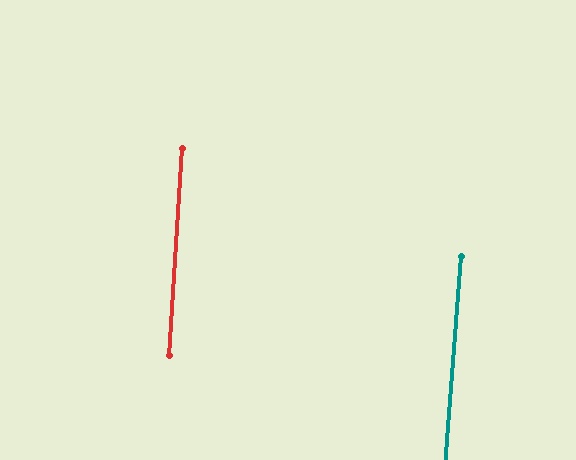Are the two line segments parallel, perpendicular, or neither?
Parallel — their directions differ by only 0.9°.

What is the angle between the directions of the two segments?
Approximately 1 degree.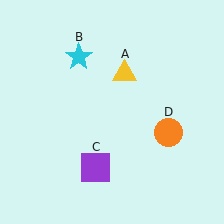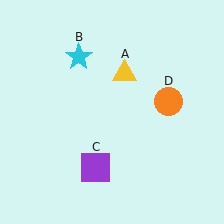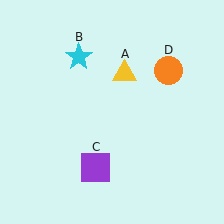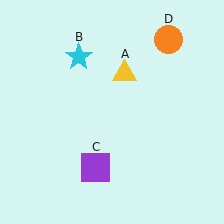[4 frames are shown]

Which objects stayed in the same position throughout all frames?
Yellow triangle (object A) and cyan star (object B) and purple square (object C) remained stationary.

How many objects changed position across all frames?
1 object changed position: orange circle (object D).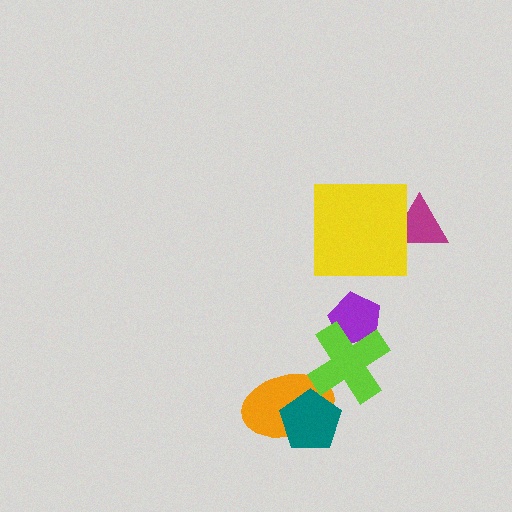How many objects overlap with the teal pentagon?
1 object overlaps with the teal pentagon.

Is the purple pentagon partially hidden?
Yes, it is partially covered by another shape.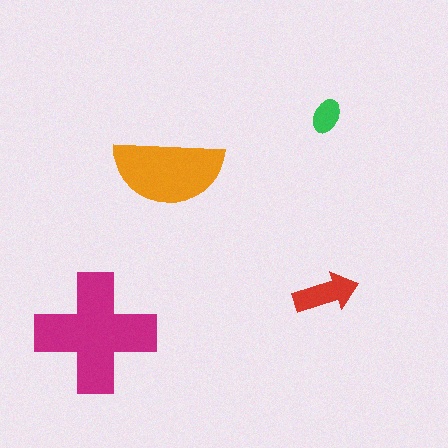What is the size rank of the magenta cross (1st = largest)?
1st.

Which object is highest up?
The green ellipse is topmost.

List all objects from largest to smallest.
The magenta cross, the orange semicircle, the red arrow, the green ellipse.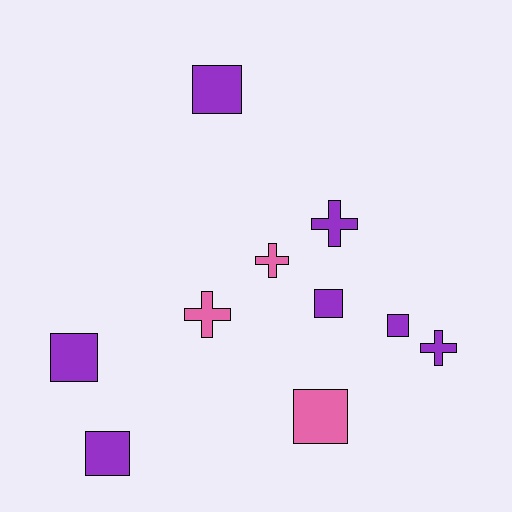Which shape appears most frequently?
Square, with 6 objects.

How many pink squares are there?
There is 1 pink square.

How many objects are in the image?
There are 10 objects.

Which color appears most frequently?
Purple, with 7 objects.